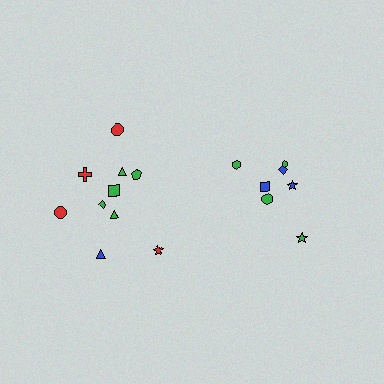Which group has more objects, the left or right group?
The left group.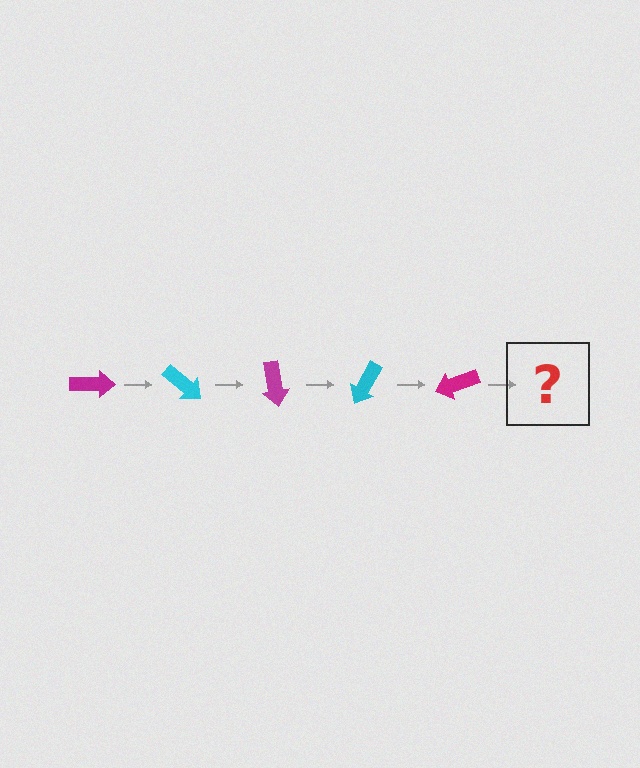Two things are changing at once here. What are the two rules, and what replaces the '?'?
The two rules are that it rotates 40 degrees each step and the color cycles through magenta and cyan. The '?' should be a cyan arrow, rotated 200 degrees from the start.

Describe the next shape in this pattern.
It should be a cyan arrow, rotated 200 degrees from the start.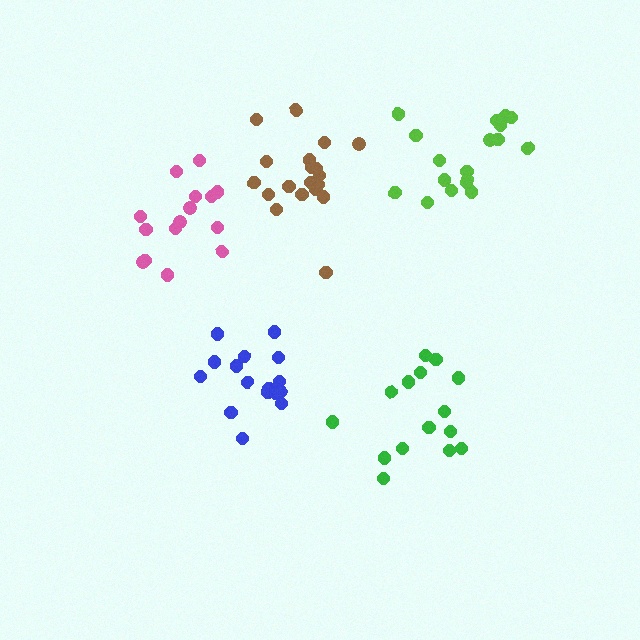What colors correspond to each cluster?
The clusters are colored: pink, green, lime, blue, brown.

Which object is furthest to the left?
The pink cluster is leftmost.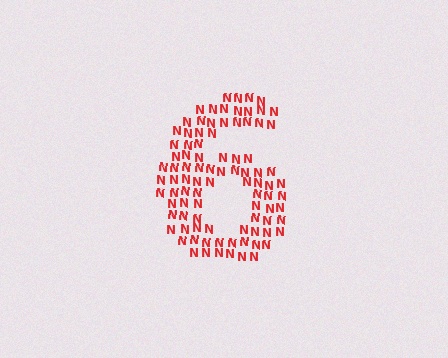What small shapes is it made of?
It is made of small letter N's.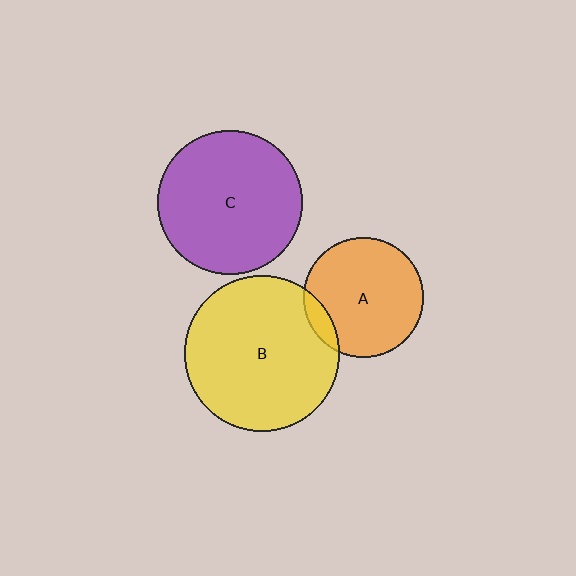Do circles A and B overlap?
Yes.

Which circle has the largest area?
Circle B (yellow).